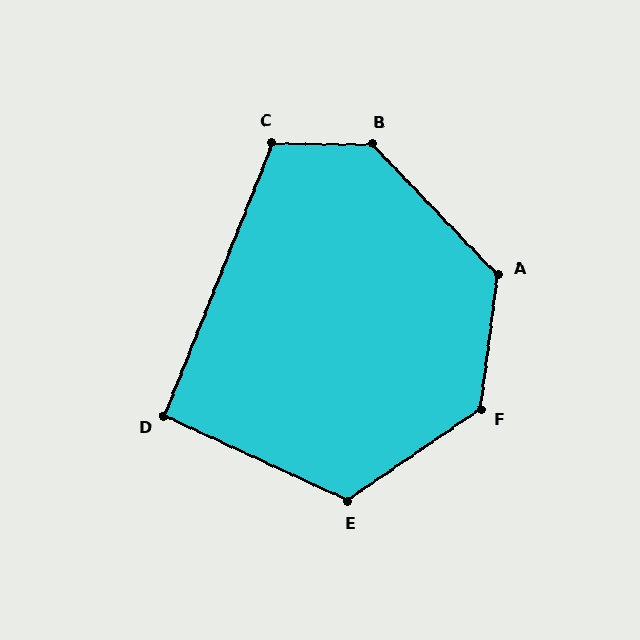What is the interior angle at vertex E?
Approximately 120 degrees (obtuse).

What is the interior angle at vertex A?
Approximately 129 degrees (obtuse).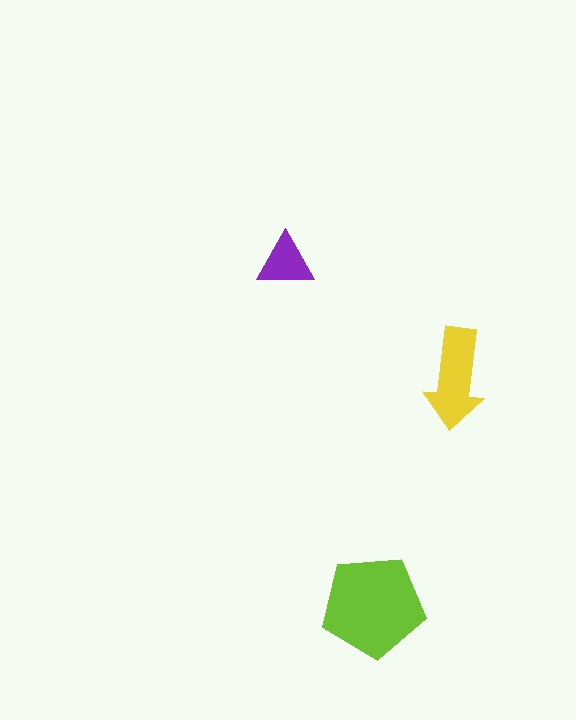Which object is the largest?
The lime pentagon.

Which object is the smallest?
The purple triangle.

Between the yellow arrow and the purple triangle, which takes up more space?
The yellow arrow.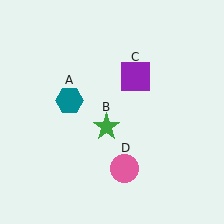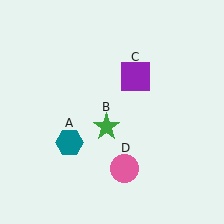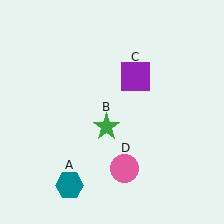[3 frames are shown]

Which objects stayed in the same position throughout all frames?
Green star (object B) and purple square (object C) and pink circle (object D) remained stationary.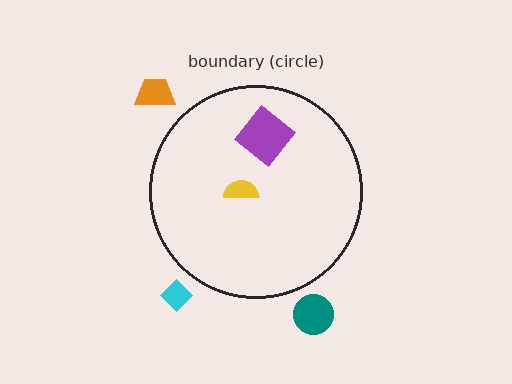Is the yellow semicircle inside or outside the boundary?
Inside.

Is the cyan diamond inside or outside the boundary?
Outside.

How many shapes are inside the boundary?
2 inside, 3 outside.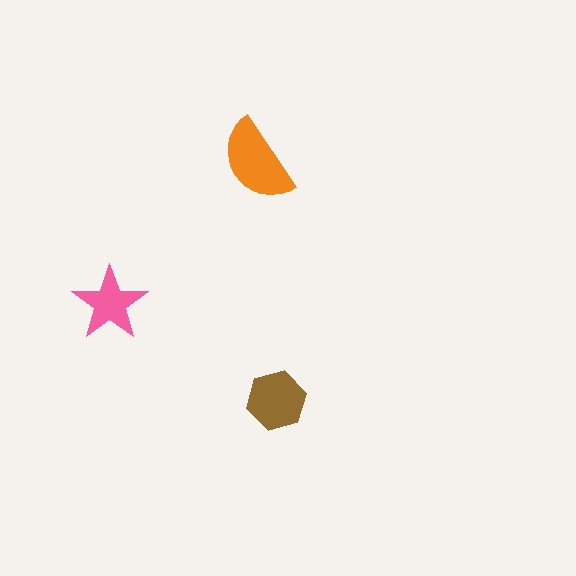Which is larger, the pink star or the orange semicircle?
The orange semicircle.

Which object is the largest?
The orange semicircle.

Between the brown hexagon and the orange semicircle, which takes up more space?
The orange semicircle.